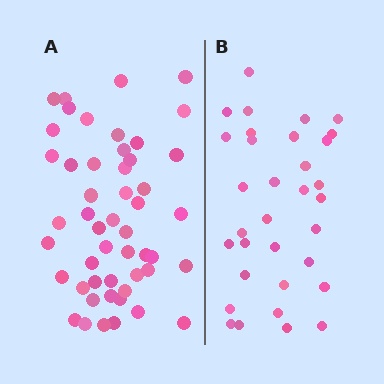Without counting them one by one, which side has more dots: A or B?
Region A (the left region) has more dots.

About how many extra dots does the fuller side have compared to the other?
Region A has approximately 15 more dots than region B.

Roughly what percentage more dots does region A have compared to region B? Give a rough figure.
About 50% more.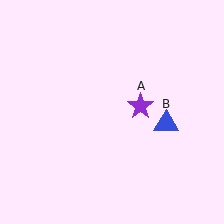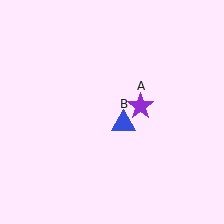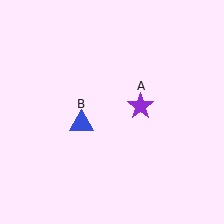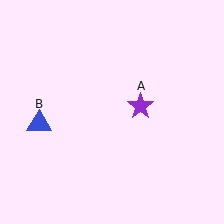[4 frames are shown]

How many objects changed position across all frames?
1 object changed position: blue triangle (object B).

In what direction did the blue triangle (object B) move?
The blue triangle (object B) moved left.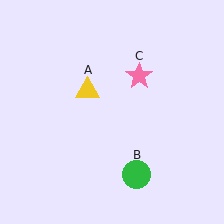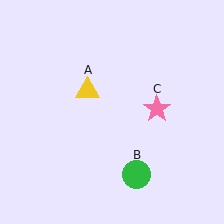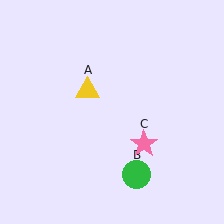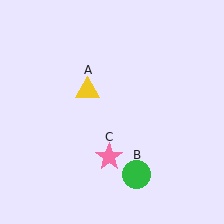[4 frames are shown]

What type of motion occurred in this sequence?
The pink star (object C) rotated clockwise around the center of the scene.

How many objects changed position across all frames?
1 object changed position: pink star (object C).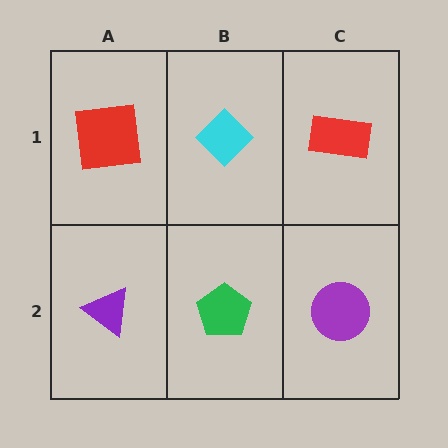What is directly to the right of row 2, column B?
A purple circle.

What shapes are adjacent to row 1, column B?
A green pentagon (row 2, column B), a red square (row 1, column A), a red rectangle (row 1, column C).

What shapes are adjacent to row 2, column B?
A cyan diamond (row 1, column B), a purple triangle (row 2, column A), a purple circle (row 2, column C).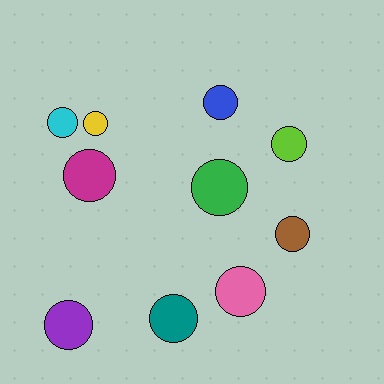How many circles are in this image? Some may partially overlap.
There are 10 circles.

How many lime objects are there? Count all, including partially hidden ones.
There is 1 lime object.